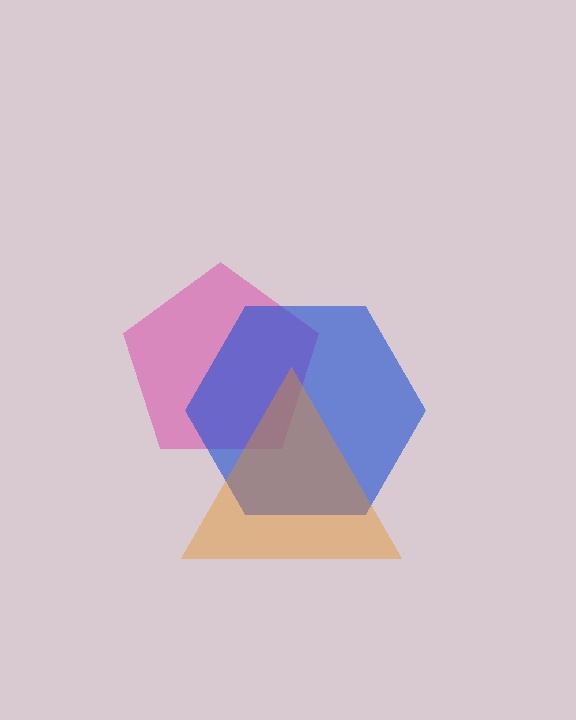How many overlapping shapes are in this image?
There are 3 overlapping shapes in the image.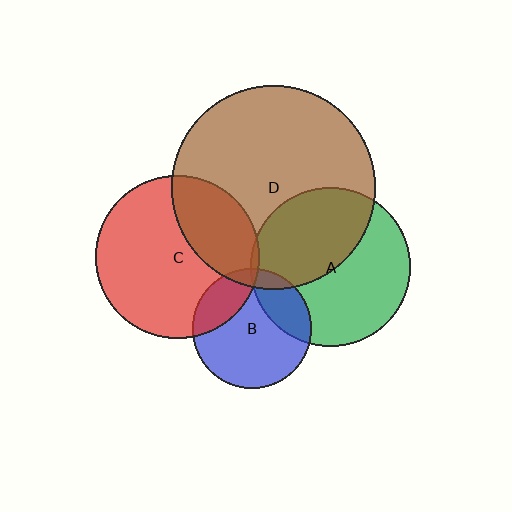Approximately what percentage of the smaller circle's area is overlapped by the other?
Approximately 20%.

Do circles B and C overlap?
Yes.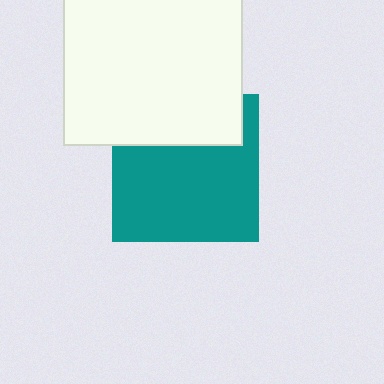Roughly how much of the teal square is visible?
Most of it is visible (roughly 69%).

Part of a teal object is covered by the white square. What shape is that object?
It is a square.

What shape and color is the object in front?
The object in front is a white square.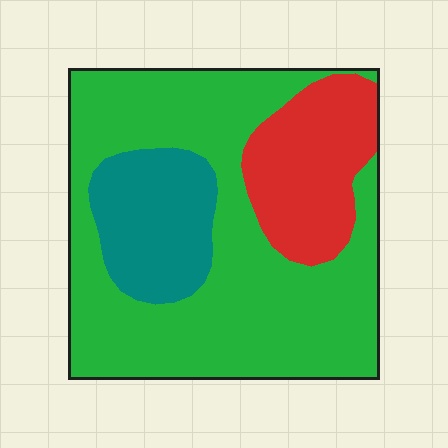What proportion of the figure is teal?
Teal takes up less than a quarter of the figure.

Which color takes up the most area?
Green, at roughly 65%.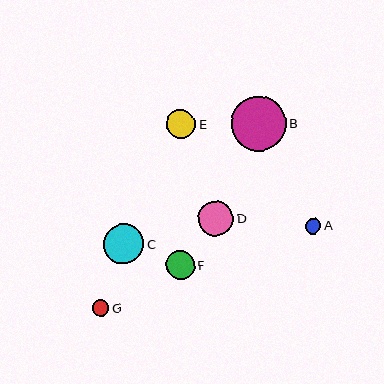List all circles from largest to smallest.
From largest to smallest: B, C, D, E, F, G, A.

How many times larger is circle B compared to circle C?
Circle B is approximately 1.4 times the size of circle C.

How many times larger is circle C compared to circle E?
Circle C is approximately 1.4 times the size of circle E.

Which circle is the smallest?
Circle A is the smallest with a size of approximately 16 pixels.